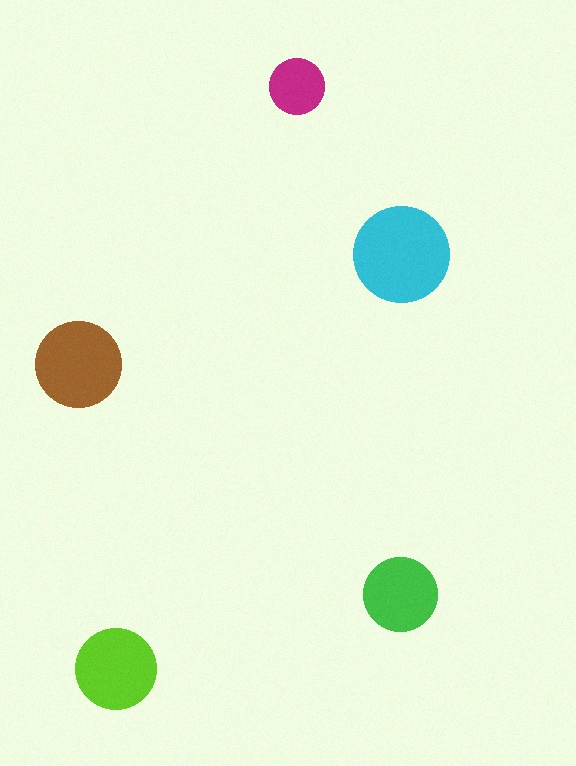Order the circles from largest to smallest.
the cyan one, the brown one, the lime one, the green one, the magenta one.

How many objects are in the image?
There are 5 objects in the image.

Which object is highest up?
The magenta circle is topmost.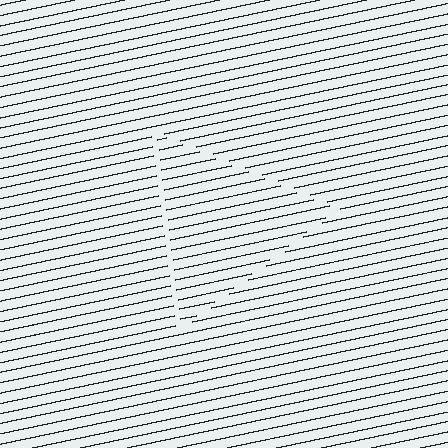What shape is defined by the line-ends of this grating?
An illusory triangle. The interior of the shape contains the same grating, shifted by half a period — the contour is defined by the phase discontinuity where line-ends from the inner and outer gratings abut.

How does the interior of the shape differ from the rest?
The interior of the shape contains the same grating, shifted by half a period — the contour is defined by the phase discontinuity where line-ends from the inner and outer gratings abut.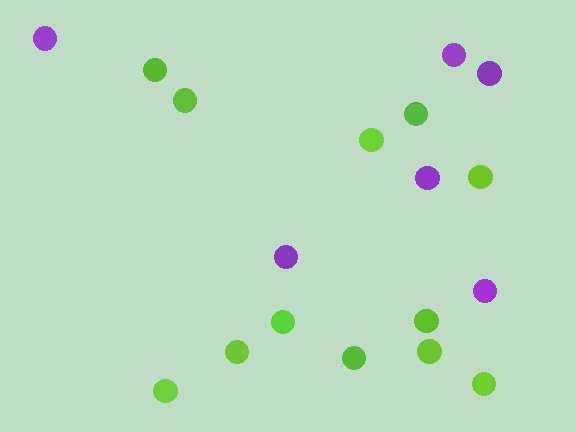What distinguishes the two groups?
There are 2 groups: one group of purple circles (6) and one group of lime circles (12).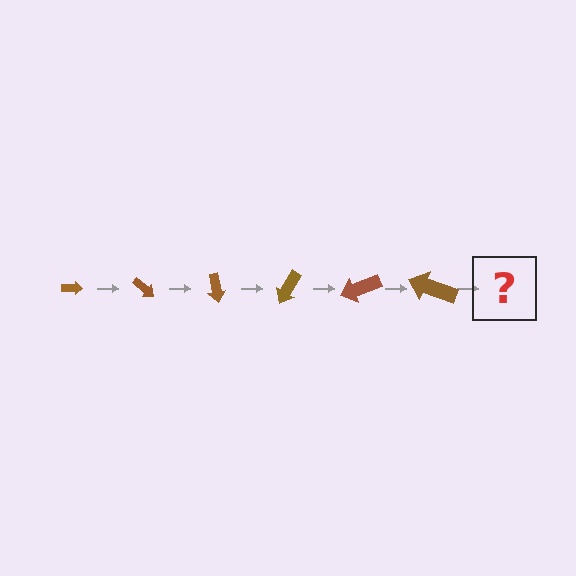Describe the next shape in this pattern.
It should be an arrow, larger than the previous one and rotated 240 degrees from the start.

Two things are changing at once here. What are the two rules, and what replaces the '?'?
The two rules are that the arrow grows larger each step and it rotates 40 degrees each step. The '?' should be an arrow, larger than the previous one and rotated 240 degrees from the start.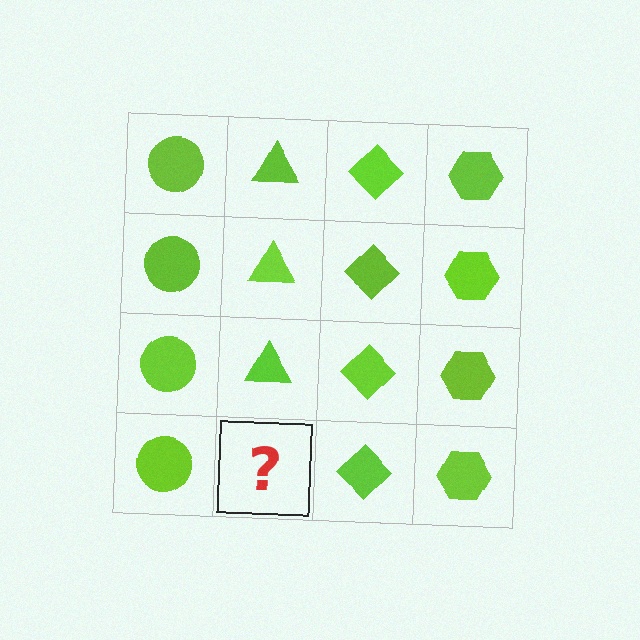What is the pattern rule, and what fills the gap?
The rule is that each column has a consistent shape. The gap should be filled with a lime triangle.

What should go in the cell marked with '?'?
The missing cell should contain a lime triangle.